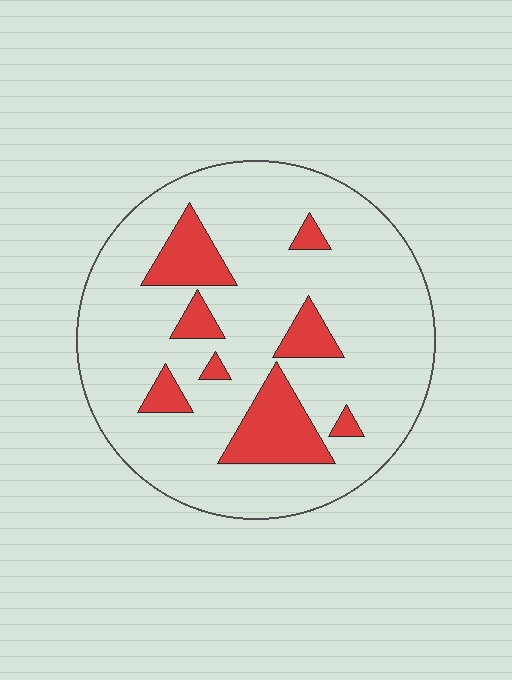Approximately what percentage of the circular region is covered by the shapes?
Approximately 15%.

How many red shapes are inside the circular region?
8.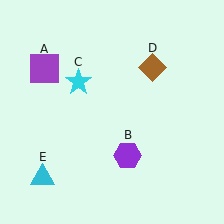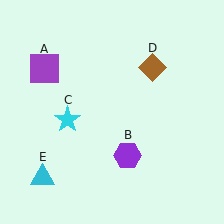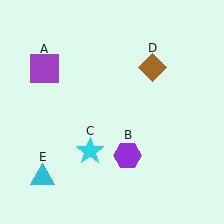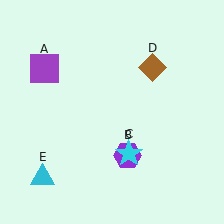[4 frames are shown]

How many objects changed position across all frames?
1 object changed position: cyan star (object C).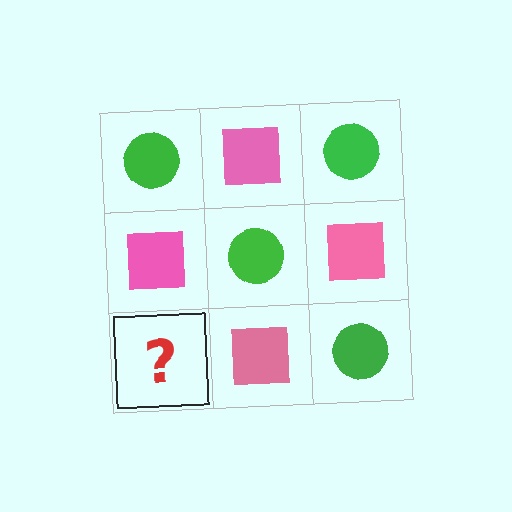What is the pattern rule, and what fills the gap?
The rule is that it alternates green circle and pink square in a checkerboard pattern. The gap should be filled with a green circle.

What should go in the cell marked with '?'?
The missing cell should contain a green circle.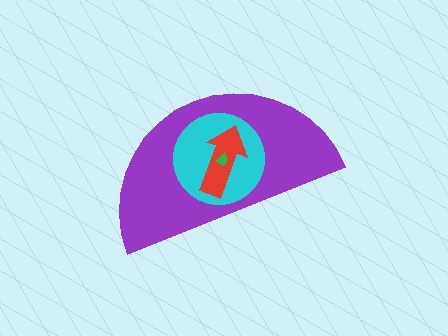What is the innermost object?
The green trapezoid.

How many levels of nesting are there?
4.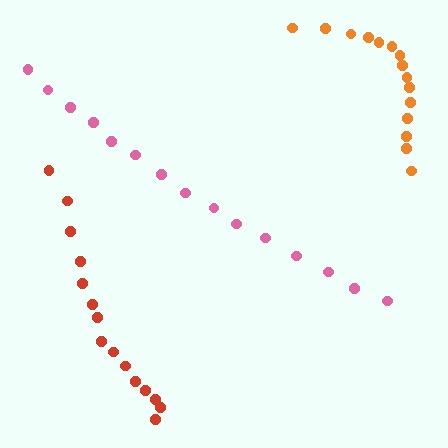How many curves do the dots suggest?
There are 3 distinct paths.